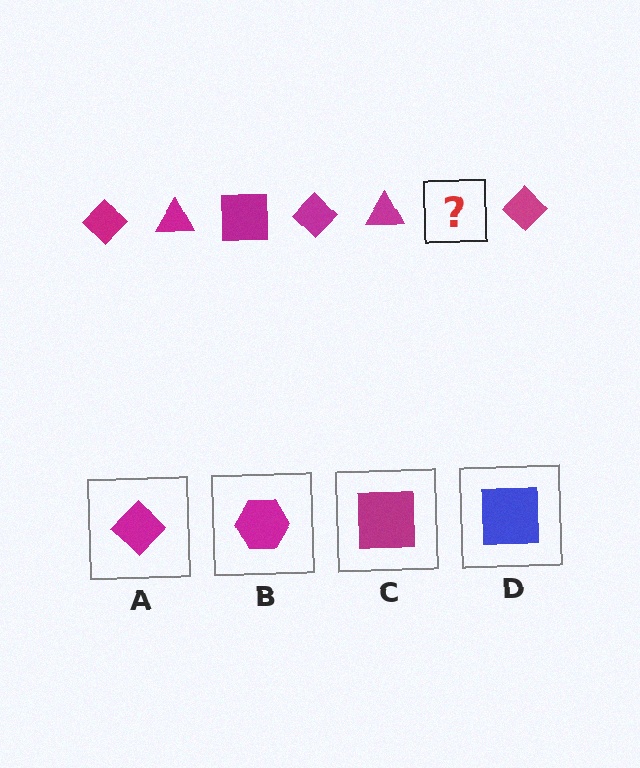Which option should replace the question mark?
Option C.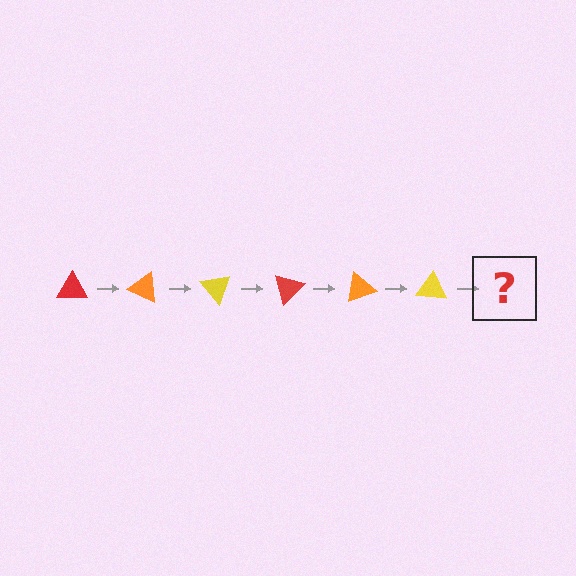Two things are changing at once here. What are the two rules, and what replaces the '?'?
The two rules are that it rotates 25 degrees each step and the color cycles through red, orange, and yellow. The '?' should be a red triangle, rotated 150 degrees from the start.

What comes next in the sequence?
The next element should be a red triangle, rotated 150 degrees from the start.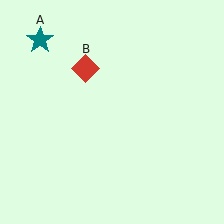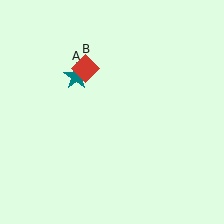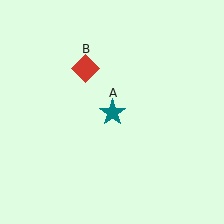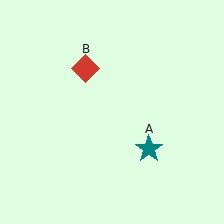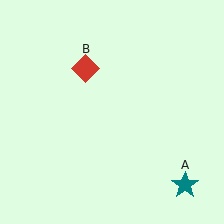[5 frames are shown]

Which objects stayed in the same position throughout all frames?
Red diamond (object B) remained stationary.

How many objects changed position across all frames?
1 object changed position: teal star (object A).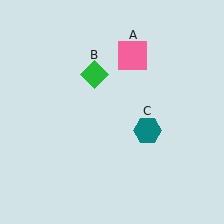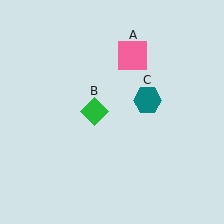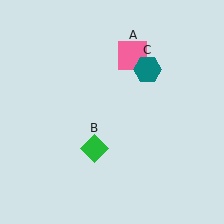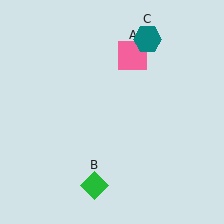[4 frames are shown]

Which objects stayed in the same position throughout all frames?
Pink square (object A) remained stationary.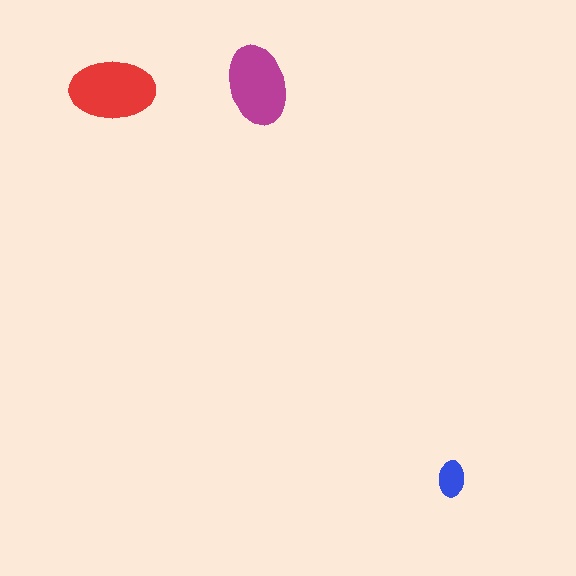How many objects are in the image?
There are 3 objects in the image.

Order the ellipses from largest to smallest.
the red one, the magenta one, the blue one.